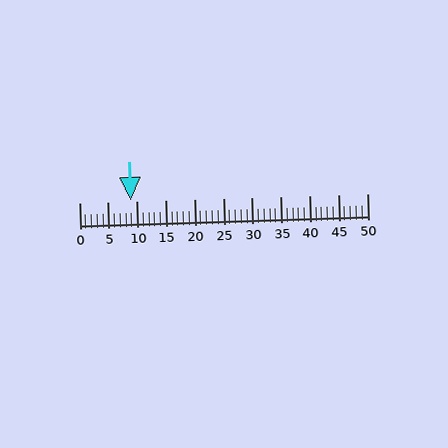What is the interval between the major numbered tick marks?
The major tick marks are spaced 5 units apart.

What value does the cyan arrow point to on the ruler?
The cyan arrow points to approximately 9.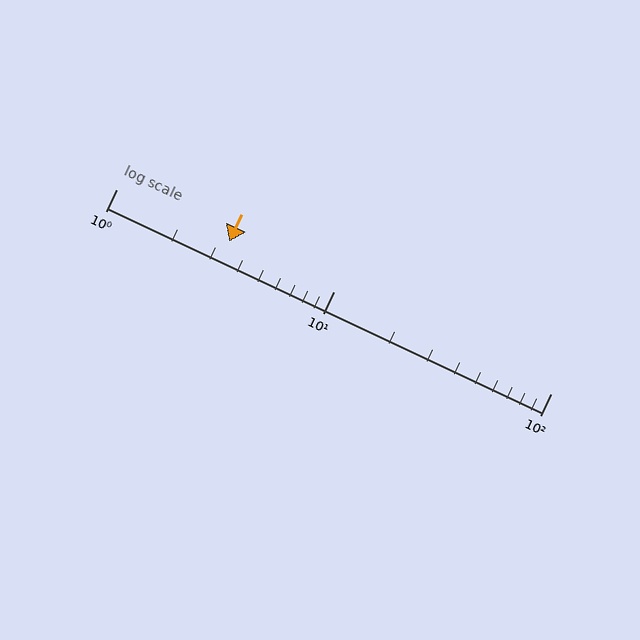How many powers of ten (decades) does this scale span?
The scale spans 2 decades, from 1 to 100.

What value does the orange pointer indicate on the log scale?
The pointer indicates approximately 3.3.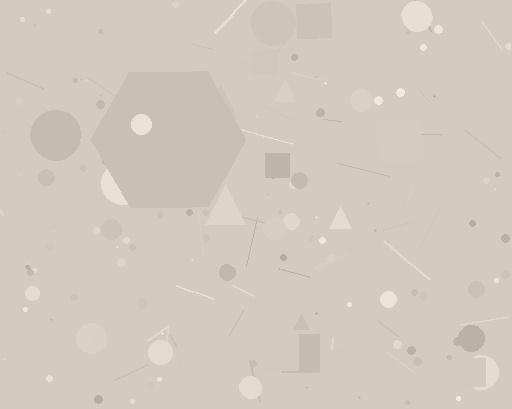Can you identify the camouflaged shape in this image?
The camouflaged shape is a hexagon.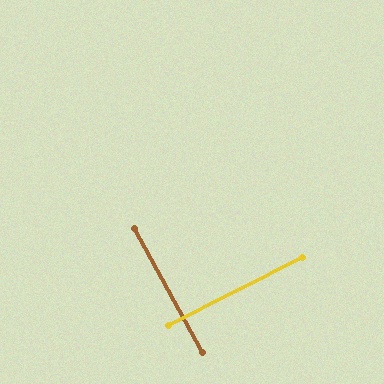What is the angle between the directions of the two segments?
Approximately 88 degrees.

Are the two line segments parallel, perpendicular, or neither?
Perpendicular — they meet at approximately 88°.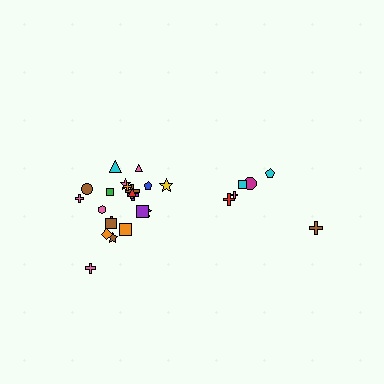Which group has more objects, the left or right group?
The left group.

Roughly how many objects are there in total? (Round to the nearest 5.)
Roughly 30 objects in total.